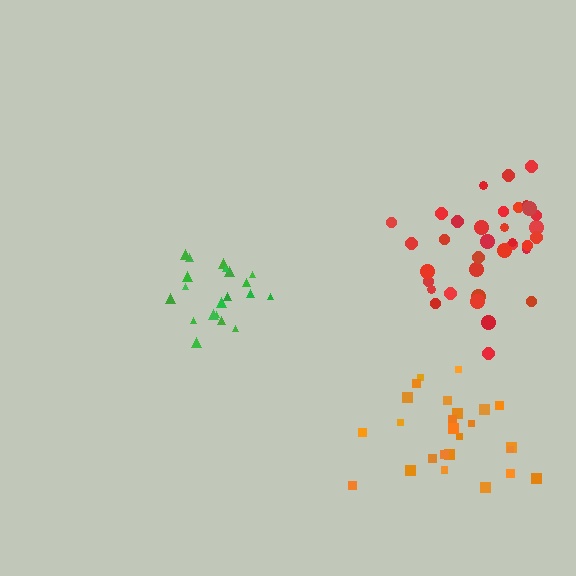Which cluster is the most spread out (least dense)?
Orange.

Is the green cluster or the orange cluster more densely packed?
Green.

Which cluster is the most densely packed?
Green.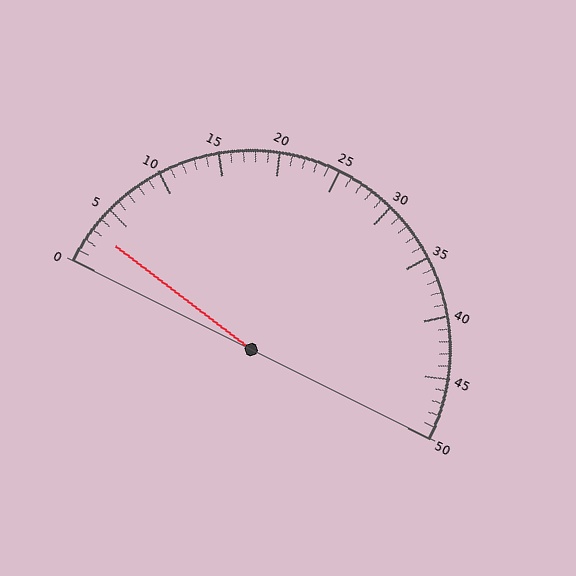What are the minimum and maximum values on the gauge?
The gauge ranges from 0 to 50.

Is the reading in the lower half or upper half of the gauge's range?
The reading is in the lower half of the range (0 to 50).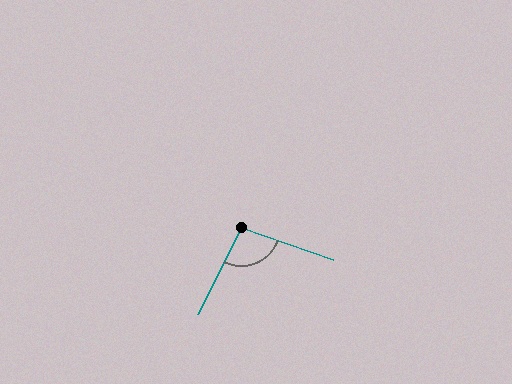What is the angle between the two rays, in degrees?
Approximately 98 degrees.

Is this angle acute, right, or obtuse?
It is obtuse.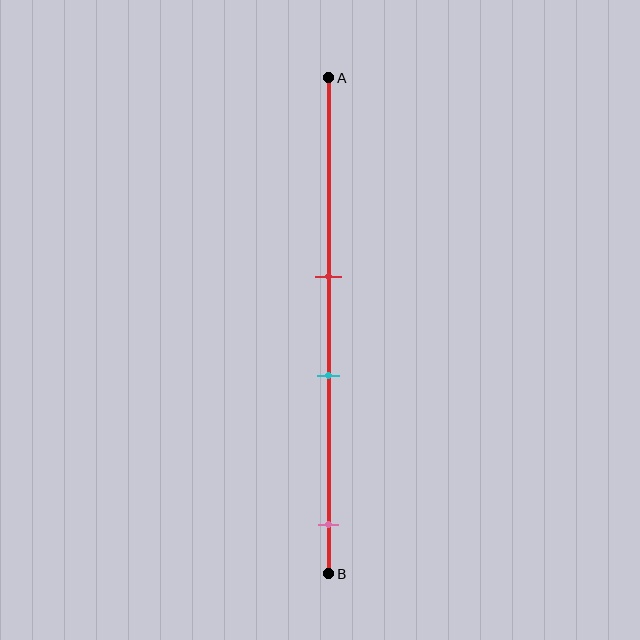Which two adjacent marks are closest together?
The red and cyan marks are the closest adjacent pair.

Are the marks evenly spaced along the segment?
No, the marks are not evenly spaced.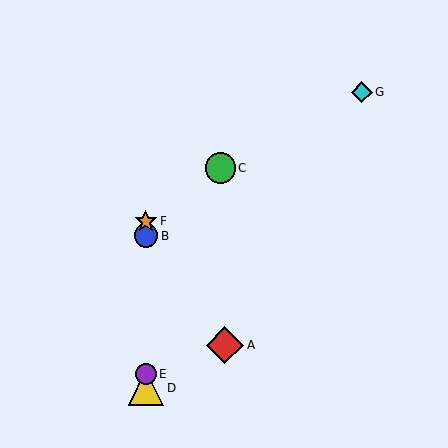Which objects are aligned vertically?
Objects B, D, E, F are aligned vertically.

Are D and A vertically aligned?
No, D is at x≈146 and A is at x≈225.